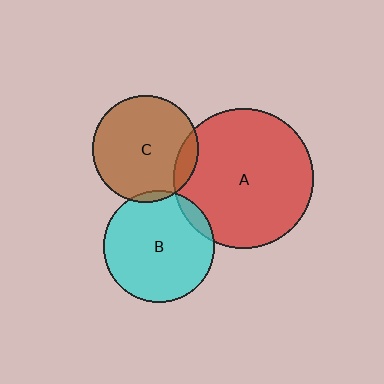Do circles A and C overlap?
Yes.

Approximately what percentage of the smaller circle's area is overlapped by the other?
Approximately 10%.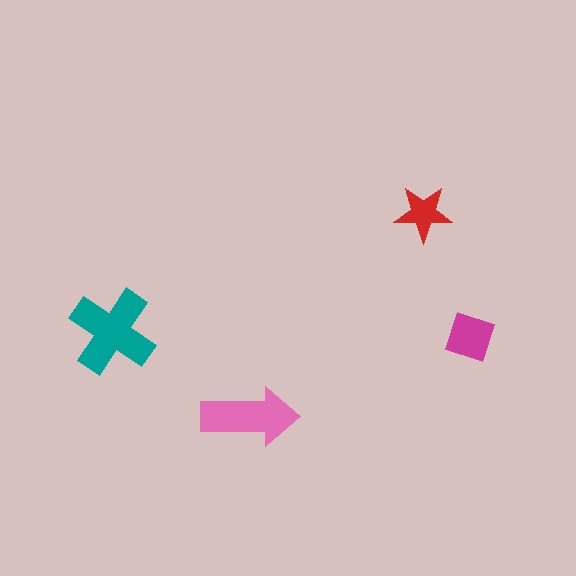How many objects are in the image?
There are 4 objects in the image.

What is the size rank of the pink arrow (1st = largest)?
2nd.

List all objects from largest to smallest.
The teal cross, the pink arrow, the magenta square, the red star.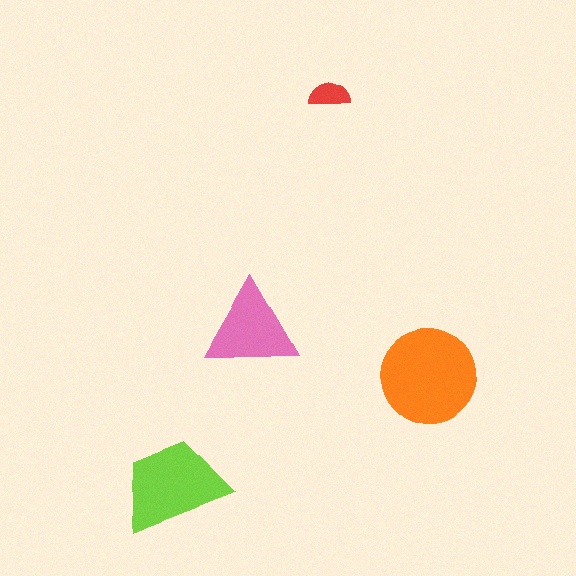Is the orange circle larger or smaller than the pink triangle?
Larger.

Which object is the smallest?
The red semicircle.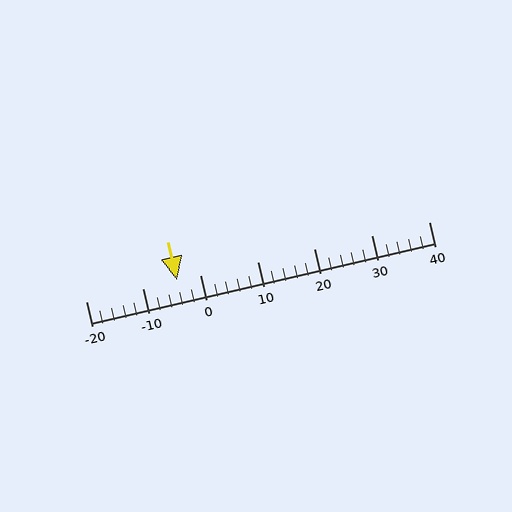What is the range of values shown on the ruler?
The ruler shows values from -20 to 40.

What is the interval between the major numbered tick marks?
The major tick marks are spaced 10 units apart.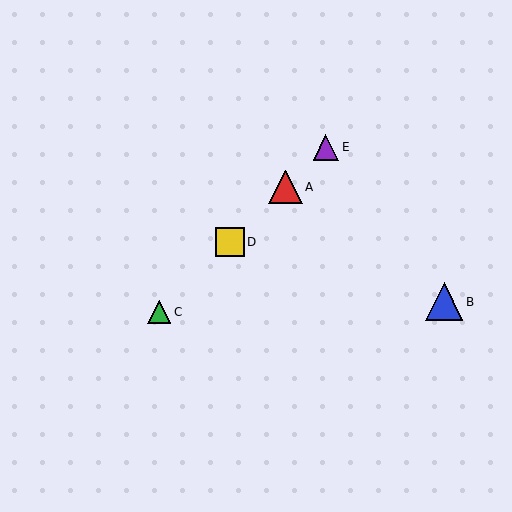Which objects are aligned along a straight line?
Objects A, C, D, E are aligned along a straight line.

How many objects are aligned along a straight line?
4 objects (A, C, D, E) are aligned along a straight line.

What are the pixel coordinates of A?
Object A is at (285, 187).